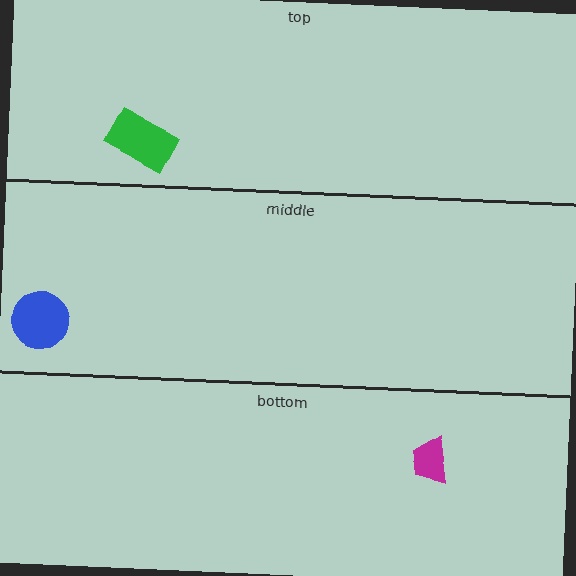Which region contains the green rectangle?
The top region.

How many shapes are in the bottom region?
1.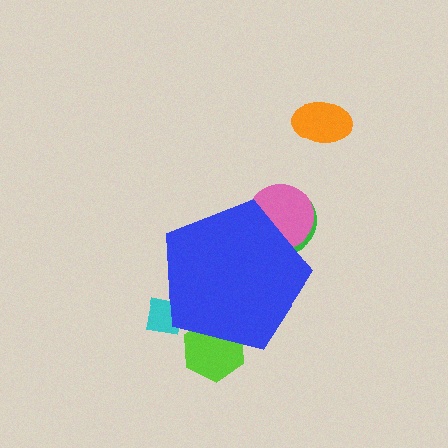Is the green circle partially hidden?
Yes, the green circle is partially hidden behind the blue pentagon.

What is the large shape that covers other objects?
A blue pentagon.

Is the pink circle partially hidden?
Yes, the pink circle is partially hidden behind the blue pentagon.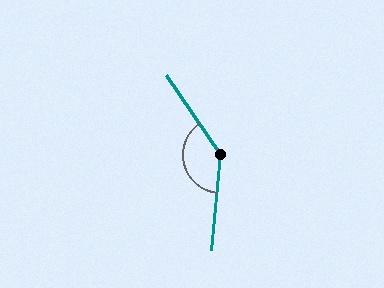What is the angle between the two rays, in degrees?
Approximately 140 degrees.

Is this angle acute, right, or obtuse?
It is obtuse.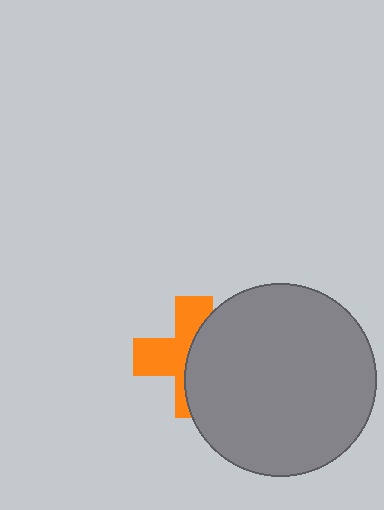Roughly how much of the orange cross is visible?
About half of it is visible (roughly 48%).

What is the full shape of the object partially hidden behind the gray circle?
The partially hidden object is an orange cross.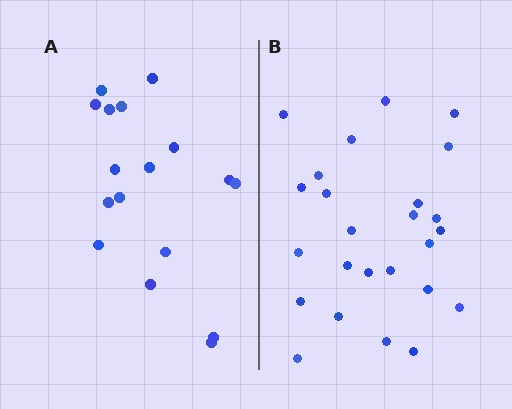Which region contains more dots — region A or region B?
Region B (the right region) has more dots.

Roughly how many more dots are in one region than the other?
Region B has roughly 8 or so more dots than region A.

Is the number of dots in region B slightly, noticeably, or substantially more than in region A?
Region B has substantially more. The ratio is roughly 1.5 to 1.